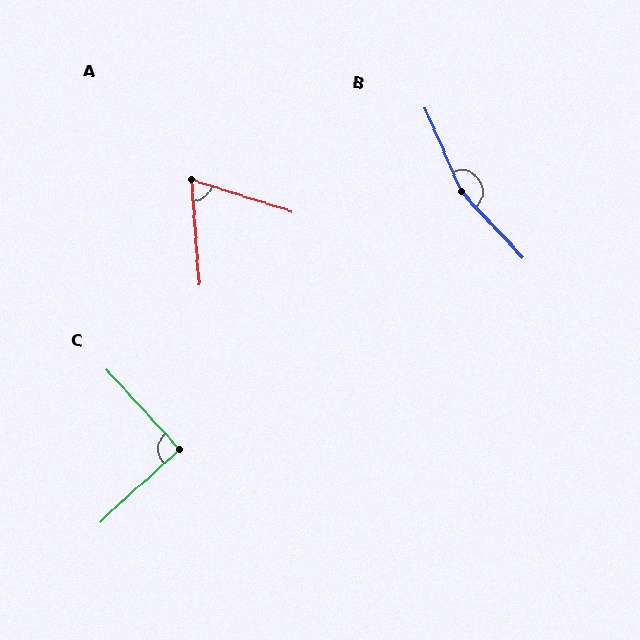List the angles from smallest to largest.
A (68°), C (90°), B (161°).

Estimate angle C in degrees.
Approximately 90 degrees.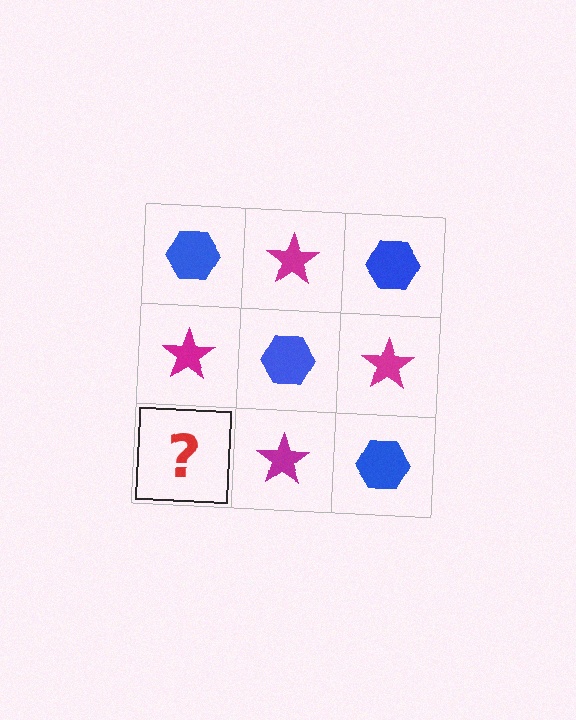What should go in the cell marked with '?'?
The missing cell should contain a blue hexagon.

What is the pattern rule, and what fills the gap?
The rule is that it alternates blue hexagon and magenta star in a checkerboard pattern. The gap should be filled with a blue hexagon.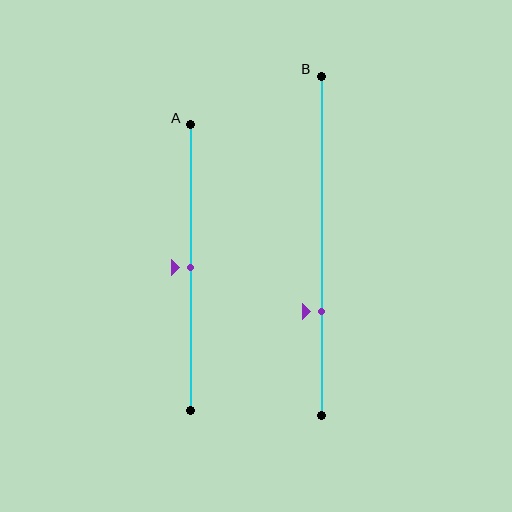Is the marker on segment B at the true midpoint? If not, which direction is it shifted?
No, the marker on segment B is shifted downward by about 19% of the segment length.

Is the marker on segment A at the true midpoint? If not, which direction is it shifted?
Yes, the marker on segment A is at the true midpoint.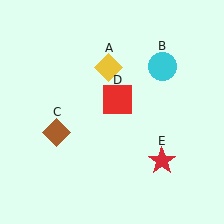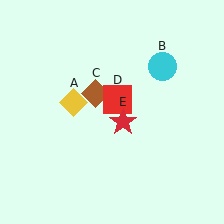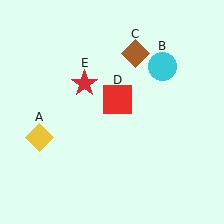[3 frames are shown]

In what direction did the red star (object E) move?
The red star (object E) moved up and to the left.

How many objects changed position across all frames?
3 objects changed position: yellow diamond (object A), brown diamond (object C), red star (object E).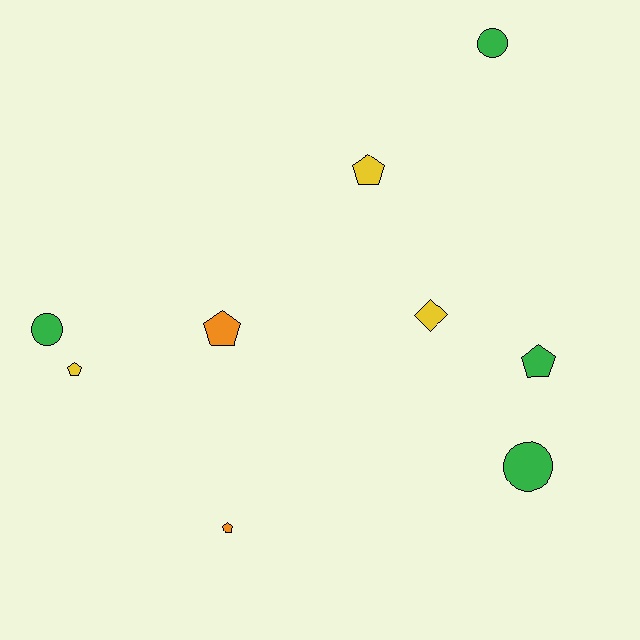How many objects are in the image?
There are 9 objects.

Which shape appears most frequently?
Pentagon, with 5 objects.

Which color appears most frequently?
Green, with 4 objects.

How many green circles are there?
There are 3 green circles.